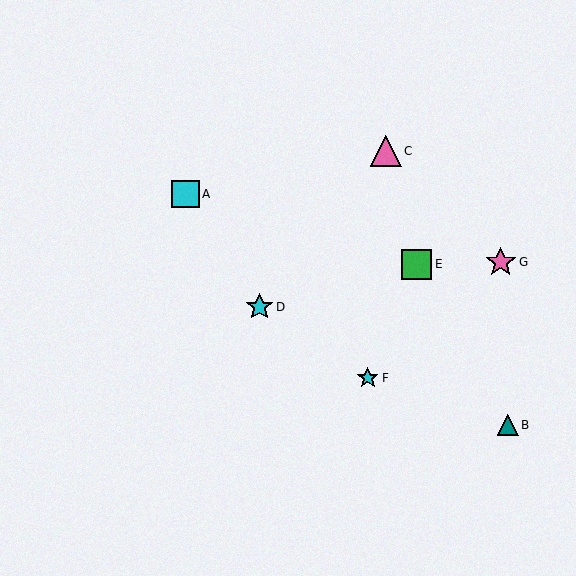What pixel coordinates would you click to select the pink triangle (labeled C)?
Click at (386, 151) to select the pink triangle C.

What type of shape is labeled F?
Shape F is a cyan star.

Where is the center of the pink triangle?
The center of the pink triangle is at (386, 151).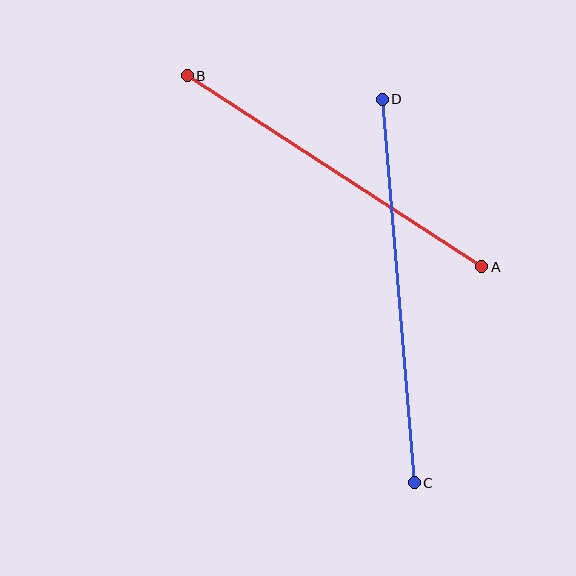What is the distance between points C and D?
The distance is approximately 385 pixels.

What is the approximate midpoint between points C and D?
The midpoint is at approximately (398, 291) pixels.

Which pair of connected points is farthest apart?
Points C and D are farthest apart.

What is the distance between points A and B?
The distance is approximately 351 pixels.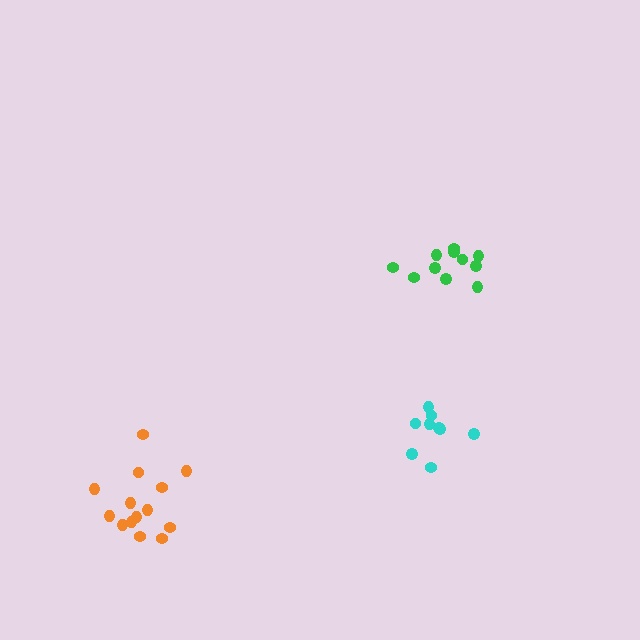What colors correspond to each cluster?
The clusters are colored: cyan, orange, green.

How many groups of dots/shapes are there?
There are 3 groups.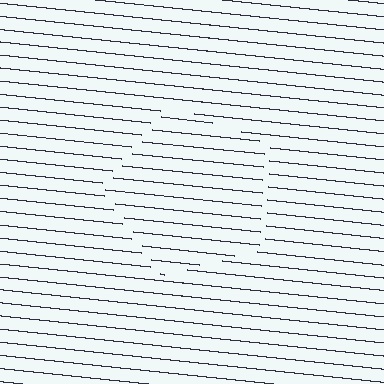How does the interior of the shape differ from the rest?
The interior of the shape contains the same grating, shifted by half a period — the contour is defined by the phase discontinuity where line-ends from the inner and outer gratings abut.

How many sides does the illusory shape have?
5 sides — the line-ends trace a pentagon.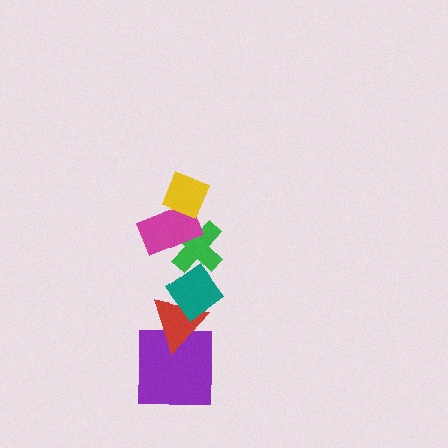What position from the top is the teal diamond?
The teal diamond is 4th from the top.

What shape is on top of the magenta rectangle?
The yellow diamond is on top of the magenta rectangle.